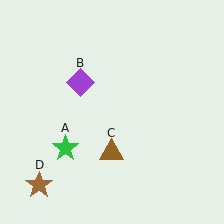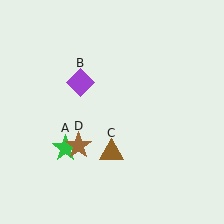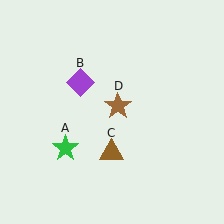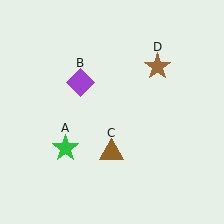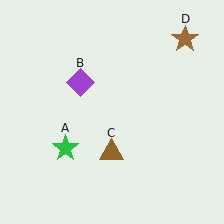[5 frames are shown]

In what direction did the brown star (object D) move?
The brown star (object D) moved up and to the right.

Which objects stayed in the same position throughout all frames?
Green star (object A) and purple diamond (object B) and brown triangle (object C) remained stationary.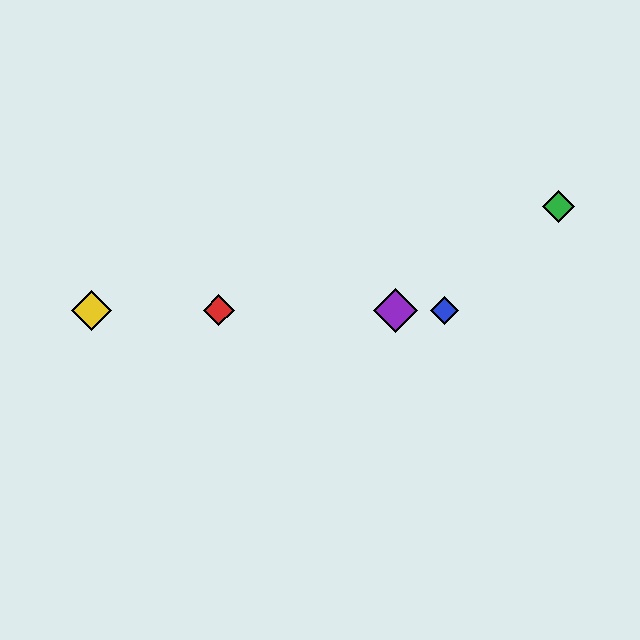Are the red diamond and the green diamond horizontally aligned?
No, the red diamond is at y≈310 and the green diamond is at y≈207.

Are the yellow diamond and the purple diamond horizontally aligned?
Yes, both are at y≈310.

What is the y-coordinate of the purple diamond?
The purple diamond is at y≈310.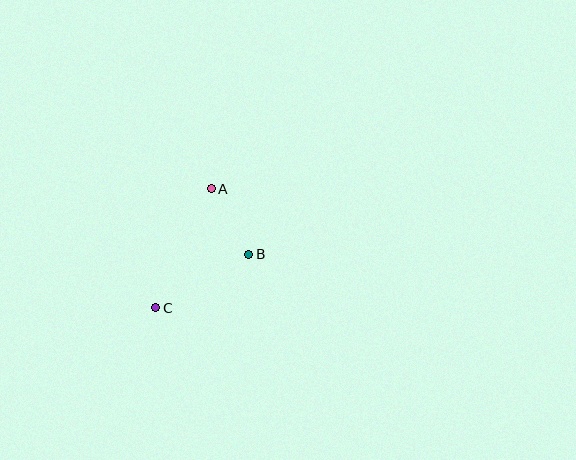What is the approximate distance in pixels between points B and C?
The distance between B and C is approximately 108 pixels.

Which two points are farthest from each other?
Points A and C are farthest from each other.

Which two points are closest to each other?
Points A and B are closest to each other.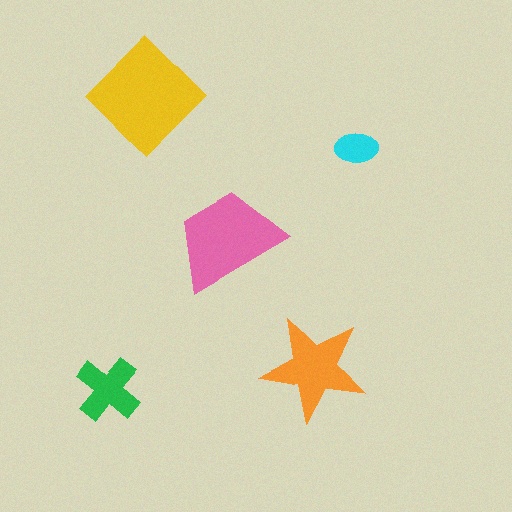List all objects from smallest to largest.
The cyan ellipse, the green cross, the orange star, the pink trapezoid, the yellow diamond.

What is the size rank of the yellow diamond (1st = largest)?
1st.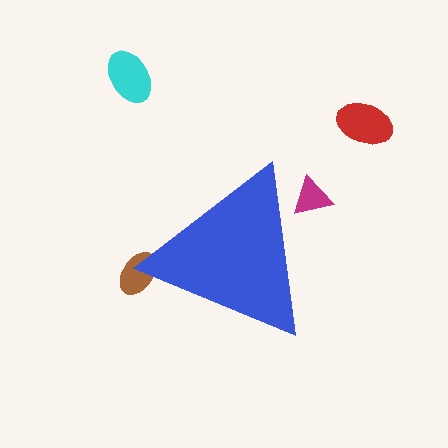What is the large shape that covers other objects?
A blue triangle.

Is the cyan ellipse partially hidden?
No, the cyan ellipse is fully visible.